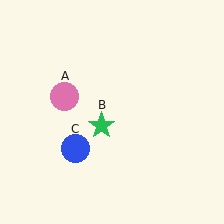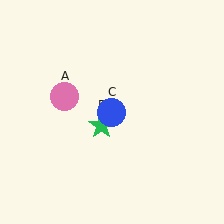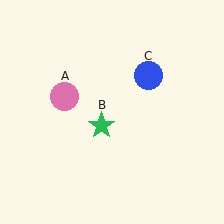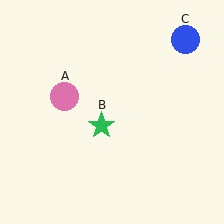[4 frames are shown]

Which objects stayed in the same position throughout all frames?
Pink circle (object A) and green star (object B) remained stationary.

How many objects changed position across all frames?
1 object changed position: blue circle (object C).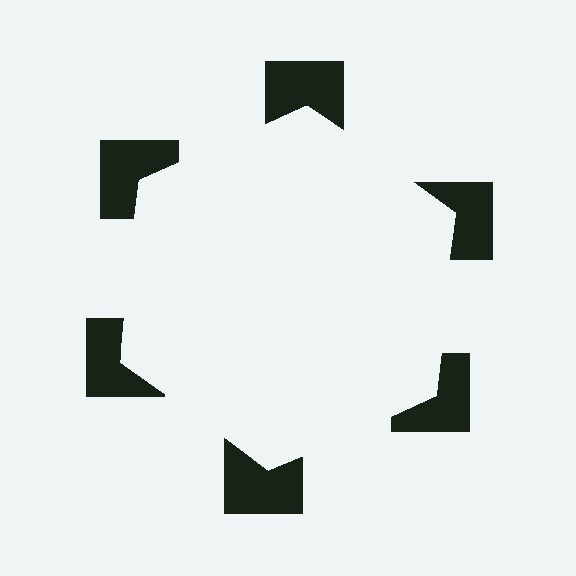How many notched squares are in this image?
There are 6 — one at each vertex of the illusory hexagon.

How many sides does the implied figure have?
6 sides.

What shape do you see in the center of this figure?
An illusory hexagon — its edges are inferred from the aligned wedge cuts in the notched squares, not physically drawn.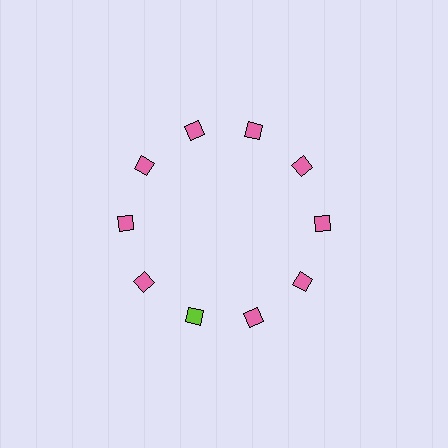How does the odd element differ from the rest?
It has a different color: lime instead of pink.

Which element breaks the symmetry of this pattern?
The lime diamond at roughly the 7 o'clock position breaks the symmetry. All other shapes are pink diamonds.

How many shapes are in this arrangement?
There are 10 shapes arranged in a ring pattern.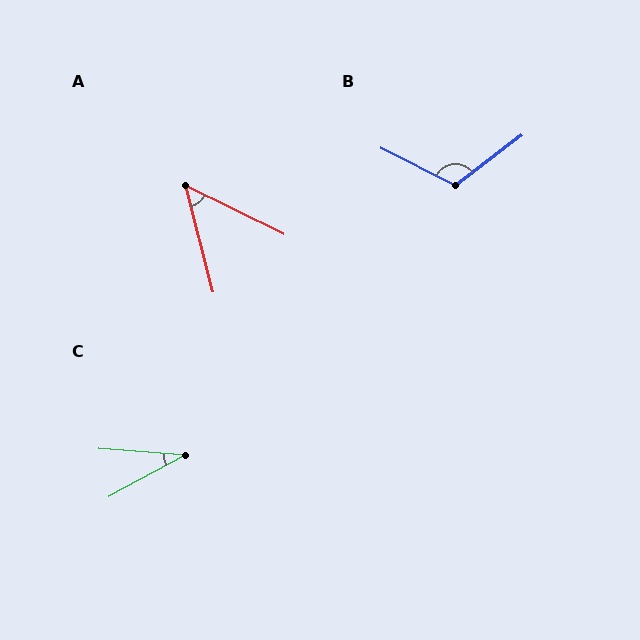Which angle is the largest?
B, at approximately 116 degrees.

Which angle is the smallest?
C, at approximately 33 degrees.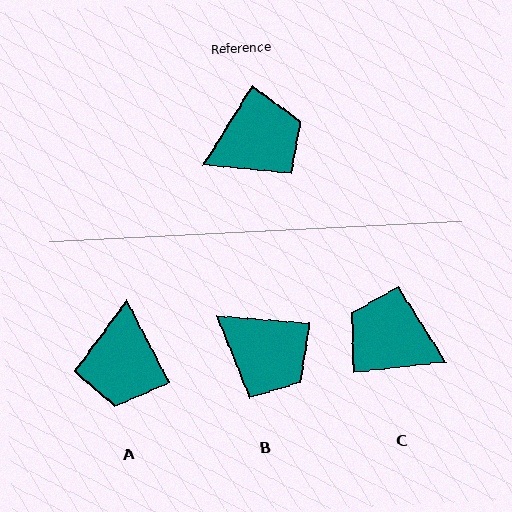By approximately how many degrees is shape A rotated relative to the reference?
Approximately 121 degrees clockwise.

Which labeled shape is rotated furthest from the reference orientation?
C, about 128 degrees away.